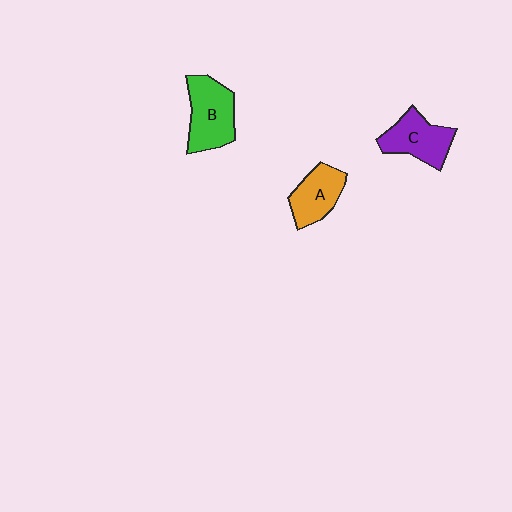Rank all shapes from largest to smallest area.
From largest to smallest: B (green), C (purple), A (orange).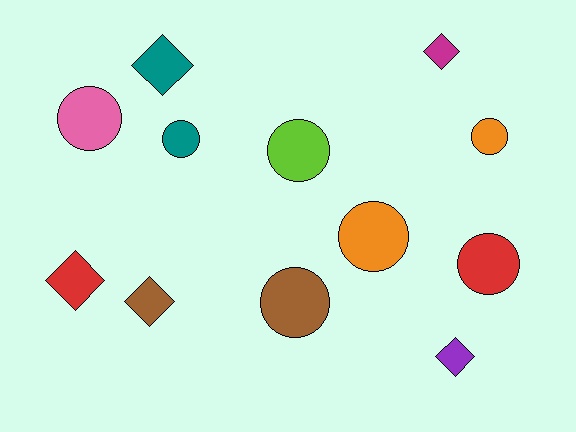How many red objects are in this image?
There are 2 red objects.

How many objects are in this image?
There are 12 objects.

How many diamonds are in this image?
There are 5 diamonds.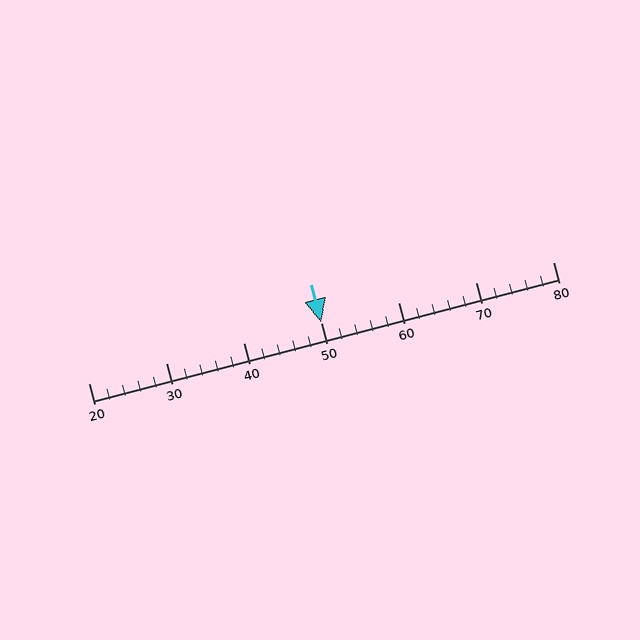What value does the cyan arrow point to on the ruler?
The cyan arrow points to approximately 50.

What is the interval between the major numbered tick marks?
The major tick marks are spaced 10 units apart.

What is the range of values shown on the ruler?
The ruler shows values from 20 to 80.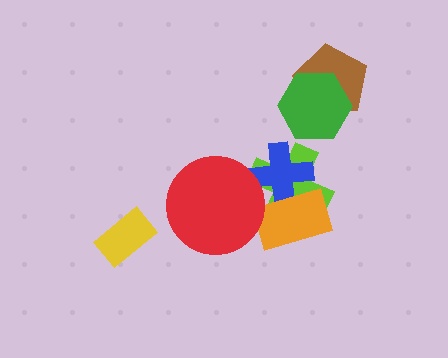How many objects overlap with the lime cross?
3 objects overlap with the lime cross.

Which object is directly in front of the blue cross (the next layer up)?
The orange rectangle is directly in front of the blue cross.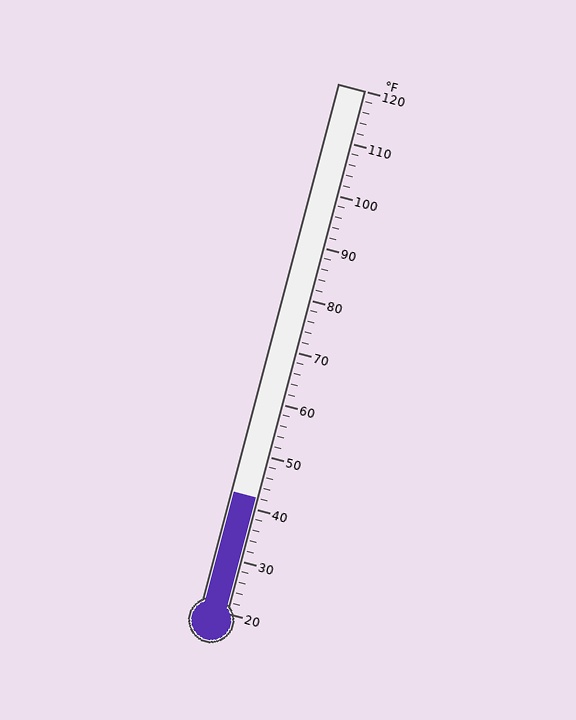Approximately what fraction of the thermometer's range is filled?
The thermometer is filled to approximately 20% of its range.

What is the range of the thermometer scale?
The thermometer scale ranges from 20°F to 120°F.